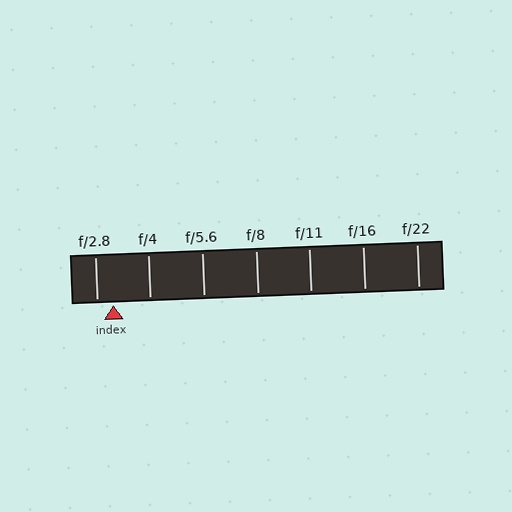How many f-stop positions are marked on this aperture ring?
There are 7 f-stop positions marked.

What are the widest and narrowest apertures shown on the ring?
The widest aperture shown is f/2.8 and the narrowest is f/22.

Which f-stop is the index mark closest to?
The index mark is closest to f/2.8.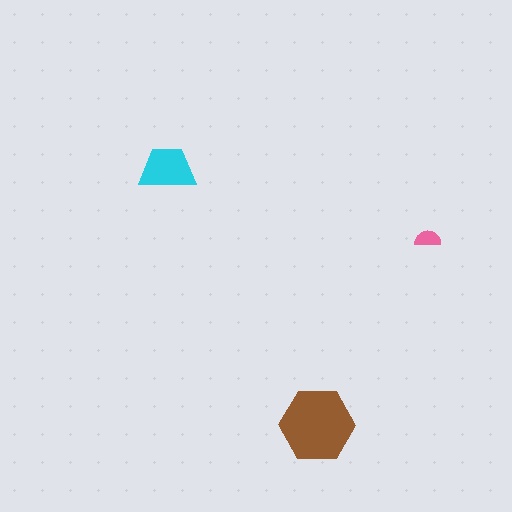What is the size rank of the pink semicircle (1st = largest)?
3rd.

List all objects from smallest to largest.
The pink semicircle, the cyan trapezoid, the brown hexagon.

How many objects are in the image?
There are 3 objects in the image.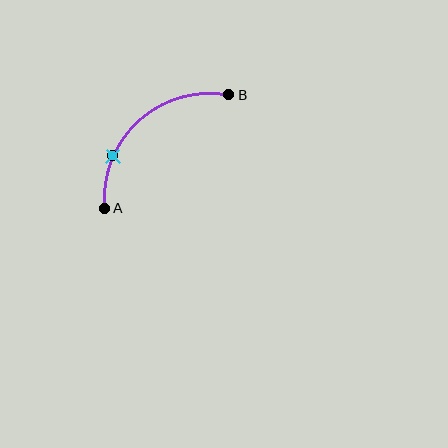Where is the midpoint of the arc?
The arc midpoint is the point on the curve farthest from the straight line joining A and B. It sits above and to the left of that line.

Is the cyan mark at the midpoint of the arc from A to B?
No. The cyan mark lies on the arc but is closer to endpoint A. The arc midpoint would be at the point on the curve equidistant along the arc from both A and B.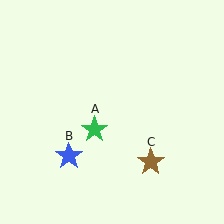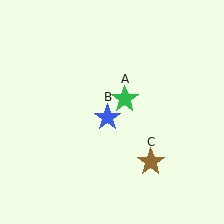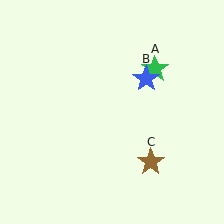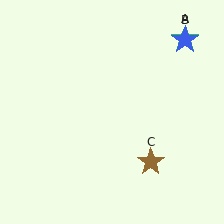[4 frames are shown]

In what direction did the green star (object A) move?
The green star (object A) moved up and to the right.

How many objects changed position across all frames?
2 objects changed position: green star (object A), blue star (object B).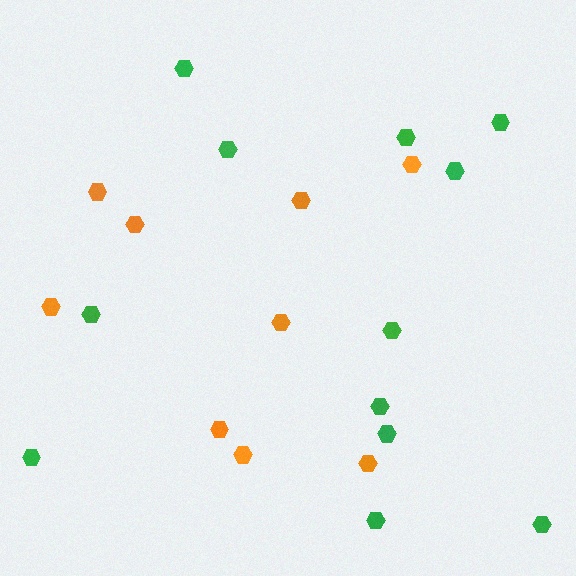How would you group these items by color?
There are 2 groups: one group of orange hexagons (9) and one group of green hexagons (12).